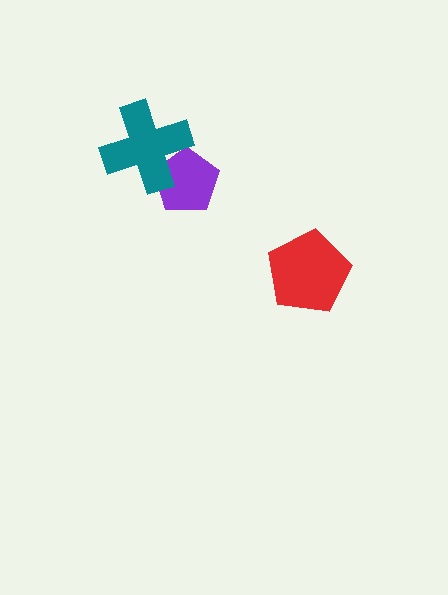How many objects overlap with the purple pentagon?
1 object overlaps with the purple pentagon.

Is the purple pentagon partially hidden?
Yes, it is partially covered by another shape.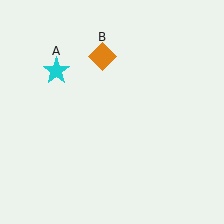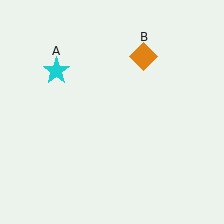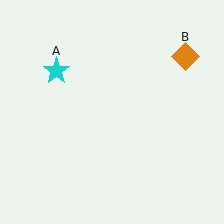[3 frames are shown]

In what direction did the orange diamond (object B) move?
The orange diamond (object B) moved right.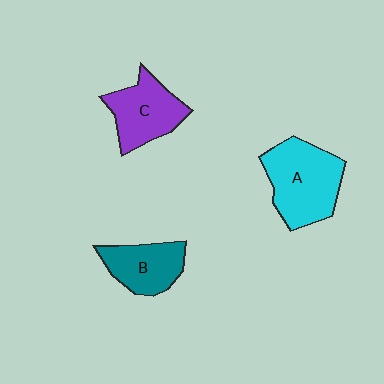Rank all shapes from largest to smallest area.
From largest to smallest: A (cyan), C (purple), B (teal).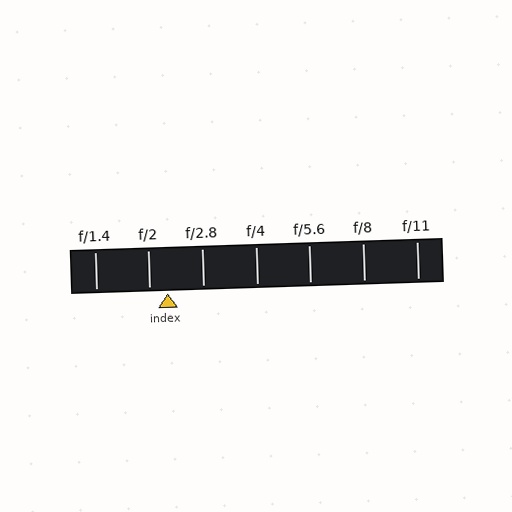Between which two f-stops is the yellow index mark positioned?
The index mark is between f/2 and f/2.8.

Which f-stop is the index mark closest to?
The index mark is closest to f/2.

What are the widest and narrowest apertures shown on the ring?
The widest aperture shown is f/1.4 and the narrowest is f/11.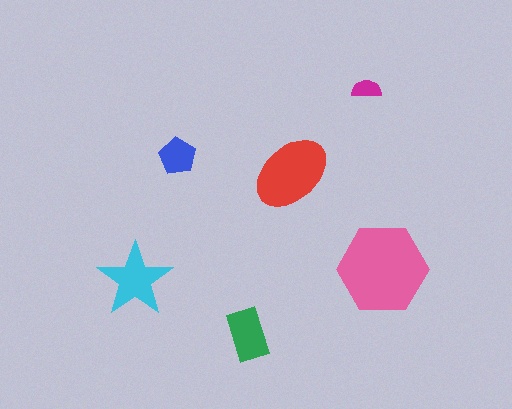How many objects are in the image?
There are 6 objects in the image.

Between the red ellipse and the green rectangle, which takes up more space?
The red ellipse.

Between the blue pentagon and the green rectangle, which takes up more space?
The green rectangle.